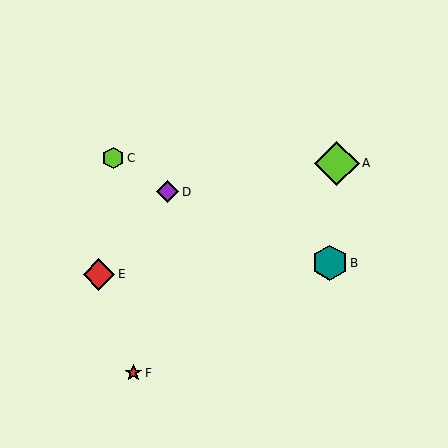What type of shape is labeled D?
Shape D is a purple diamond.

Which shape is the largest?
The lime diamond (labeled A) is the largest.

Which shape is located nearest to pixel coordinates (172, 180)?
The purple diamond (labeled D) at (168, 192) is nearest to that location.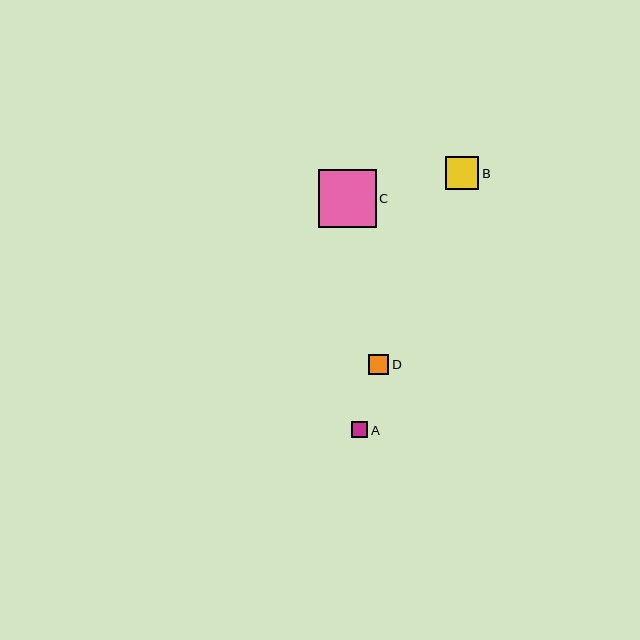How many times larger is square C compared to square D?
Square C is approximately 2.9 times the size of square D.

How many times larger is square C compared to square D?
Square C is approximately 2.9 times the size of square D.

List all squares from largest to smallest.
From largest to smallest: C, B, D, A.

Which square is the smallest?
Square A is the smallest with a size of approximately 16 pixels.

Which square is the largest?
Square C is the largest with a size of approximately 58 pixels.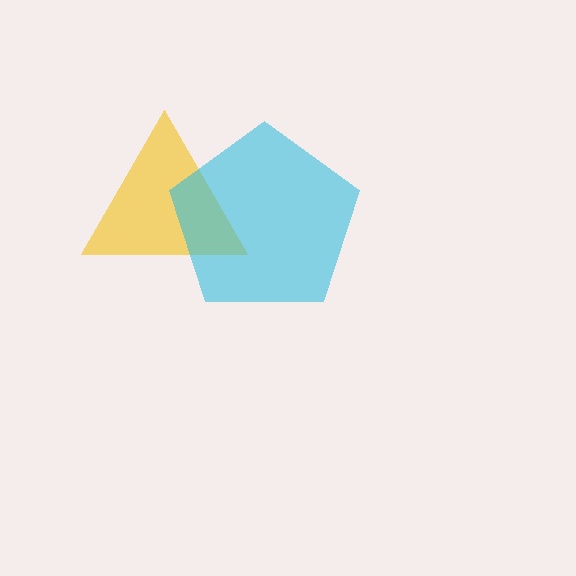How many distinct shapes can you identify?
There are 2 distinct shapes: a yellow triangle, a cyan pentagon.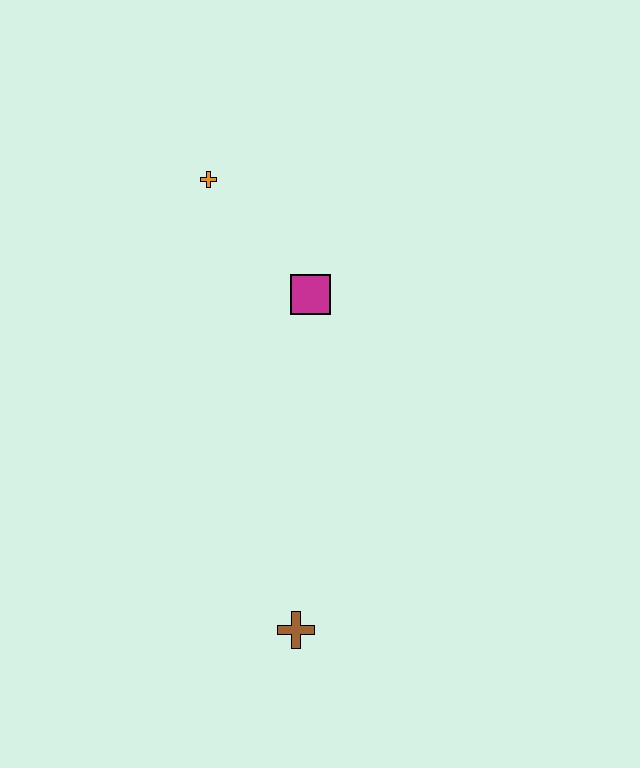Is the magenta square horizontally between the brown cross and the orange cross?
No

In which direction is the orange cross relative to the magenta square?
The orange cross is above the magenta square.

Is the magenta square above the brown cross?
Yes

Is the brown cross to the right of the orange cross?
Yes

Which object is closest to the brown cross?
The magenta square is closest to the brown cross.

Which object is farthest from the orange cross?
The brown cross is farthest from the orange cross.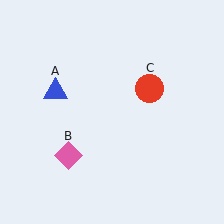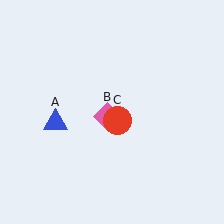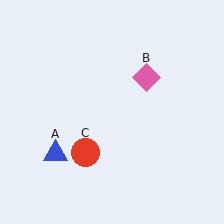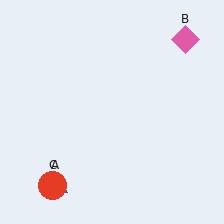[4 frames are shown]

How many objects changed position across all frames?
3 objects changed position: blue triangle (object A), pink diamond (object B), red circle (object C).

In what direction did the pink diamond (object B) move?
The pink diamond (object B) moved up and to the right.